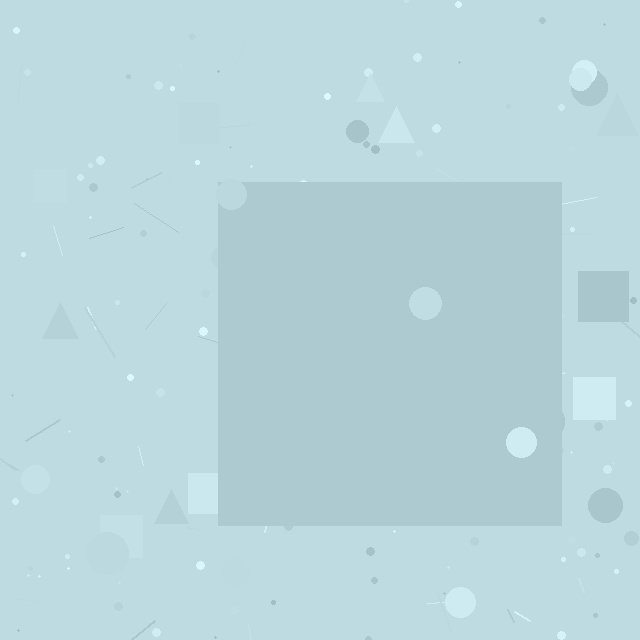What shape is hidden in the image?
A square is hidden in the image.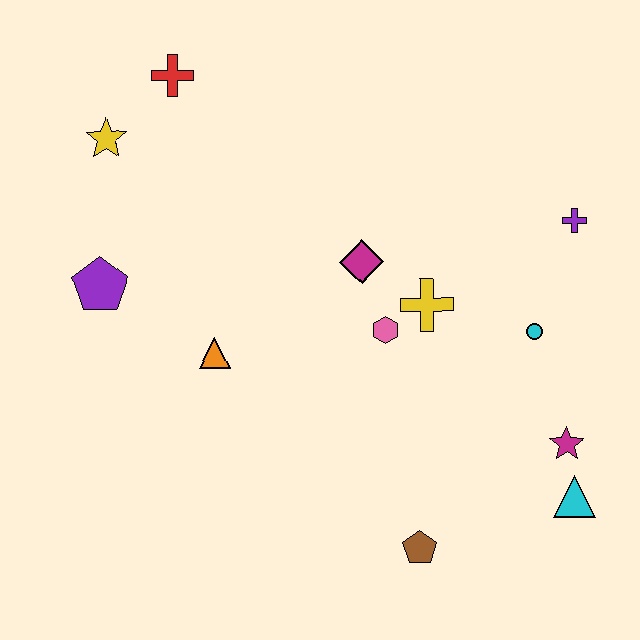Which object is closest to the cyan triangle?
The magenta star is closest to the cyan triangle.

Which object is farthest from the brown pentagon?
The red cross is farthest from the brown pentagon.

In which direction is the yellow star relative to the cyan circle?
The yellow star is to the left of the cyan circle.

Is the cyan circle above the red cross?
No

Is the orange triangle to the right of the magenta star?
No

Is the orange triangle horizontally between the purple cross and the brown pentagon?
No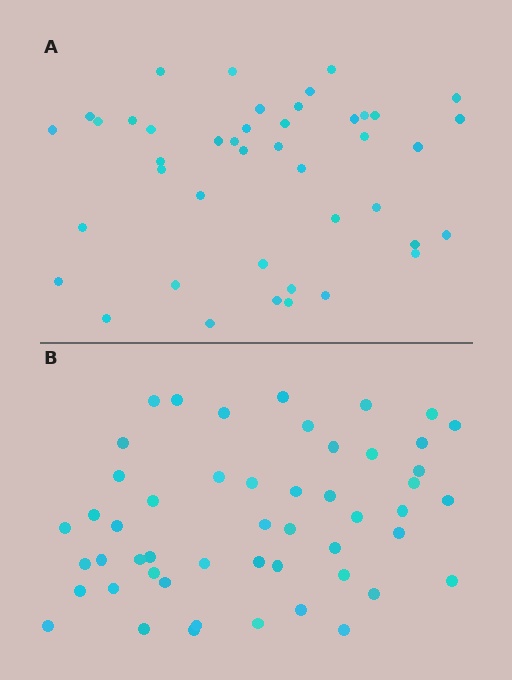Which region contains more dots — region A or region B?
Region B (the bottom region) has more dots.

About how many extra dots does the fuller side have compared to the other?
Region B has roughly 8 or so more dots than region A.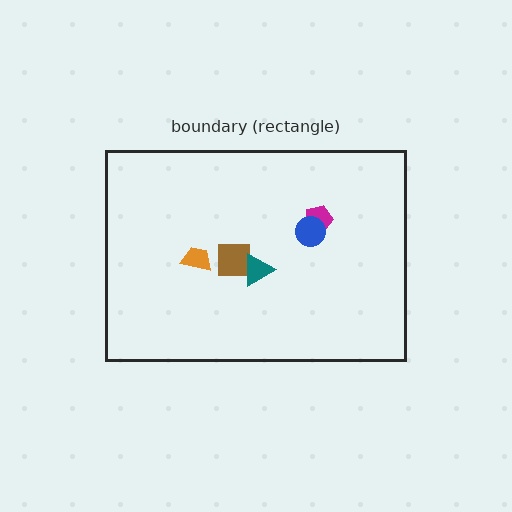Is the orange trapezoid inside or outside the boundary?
Inside.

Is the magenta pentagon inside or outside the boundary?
Inside.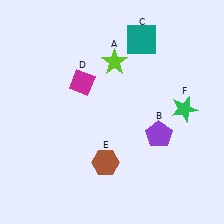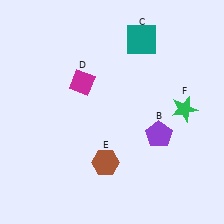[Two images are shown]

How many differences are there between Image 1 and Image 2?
There is 1 difference between the two images.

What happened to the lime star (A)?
The lime star (A) was removed in Image 2. It was in the top-right area of Image 1.